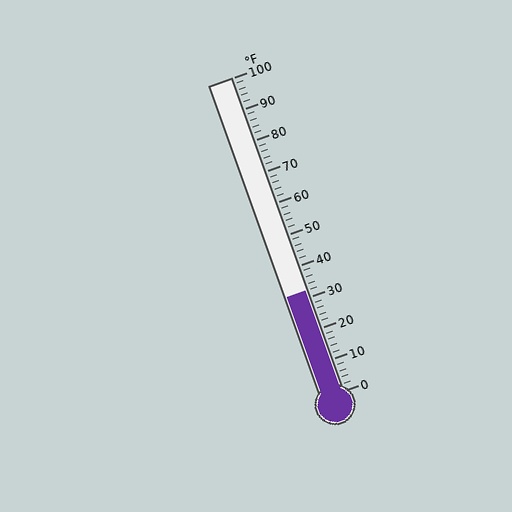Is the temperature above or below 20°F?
The temperature is above 20°F.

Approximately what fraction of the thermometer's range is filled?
The thermometer is filled to approximately 30% of its range.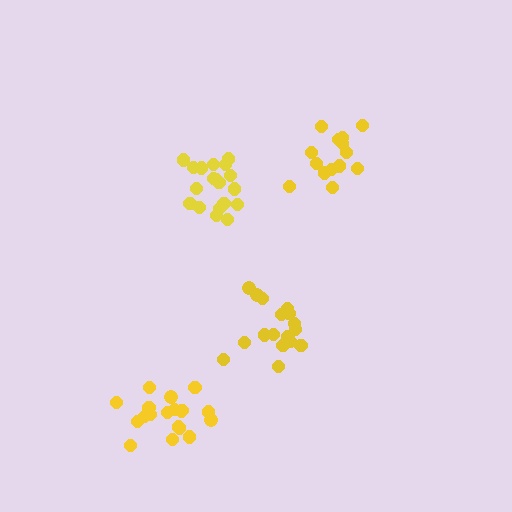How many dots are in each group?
Group 1: 14 dots, Group 2: 20 dots, Group 3: 19 dots, Group 4: 18 dots (71 total).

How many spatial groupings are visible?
There are 4 spatial groupings.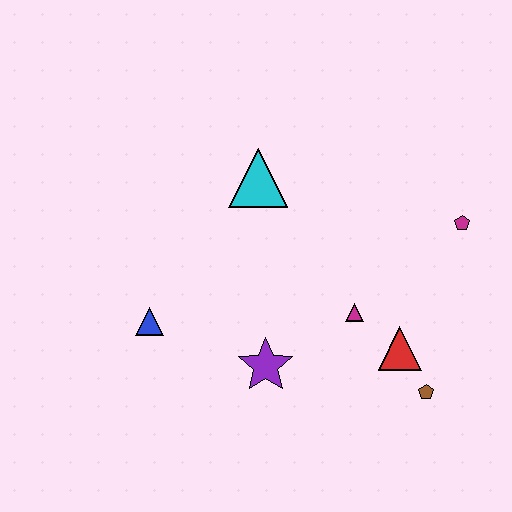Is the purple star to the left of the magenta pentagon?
Yes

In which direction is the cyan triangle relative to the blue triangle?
The cyan triangle is above the blue triangle.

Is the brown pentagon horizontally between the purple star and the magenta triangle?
No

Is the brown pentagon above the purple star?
No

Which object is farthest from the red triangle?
The blue triangle is farthest from the red triangle.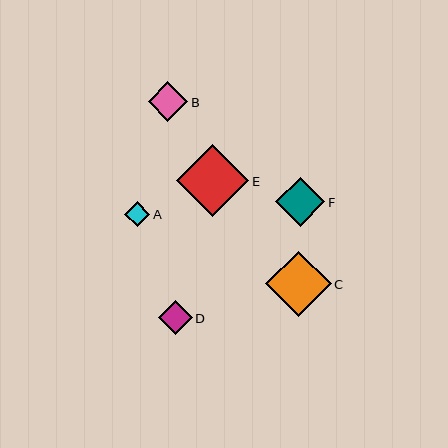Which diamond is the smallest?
Diamond A is the smallest with a size of approximately 25 pixels.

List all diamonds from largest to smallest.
From largest to smallest: E, C, F, B, D, A.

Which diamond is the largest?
Diamond E is the largest with a size of approximately 73 pixels.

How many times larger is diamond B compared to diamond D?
Diamond B is approximately 1.2 times the size of diamond D.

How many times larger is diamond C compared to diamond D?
Diamond C is approximately 2.0 times the size of diamond D.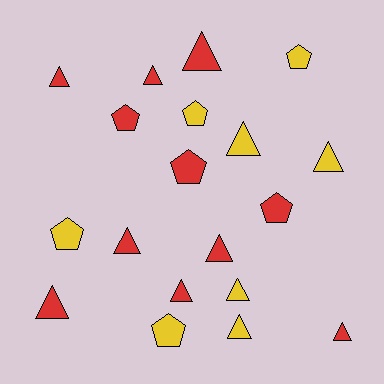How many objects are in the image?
There are 19 objects.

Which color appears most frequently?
Red, with 11 objects.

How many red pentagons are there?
There are 3 red pentagons.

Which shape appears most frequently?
Triangle, with 12 objects.